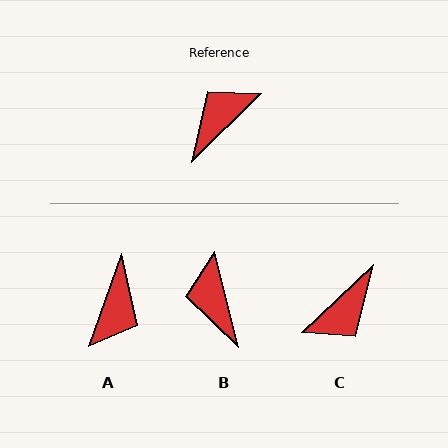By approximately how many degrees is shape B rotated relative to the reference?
Approximately 60 degrees counter-clockwise.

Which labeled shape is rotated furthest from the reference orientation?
C, about 179 degrees away.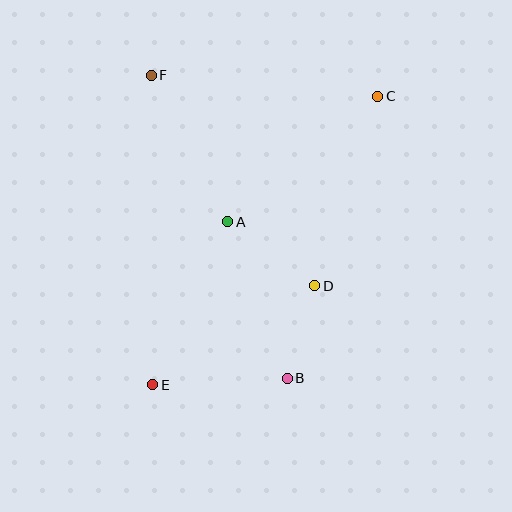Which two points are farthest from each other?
Points C and E are farthest from each other.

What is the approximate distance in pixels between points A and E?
The distance between A and E is approximately 179 pixels.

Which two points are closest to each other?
Points B and D are closest to each other.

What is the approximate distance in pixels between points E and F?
The distance between E and F is approximately 310 pixels.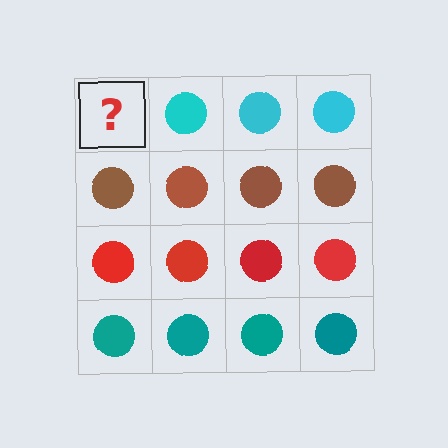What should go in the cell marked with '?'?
The missing cell should contain a cyan circle.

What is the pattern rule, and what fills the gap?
The rule is that each row has a consistent color. The gap should be filled with a cyan circle.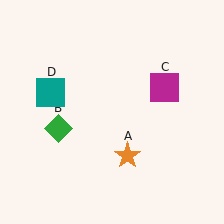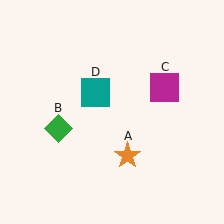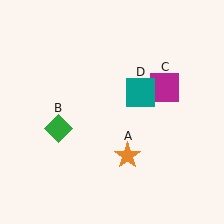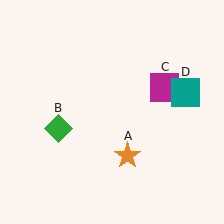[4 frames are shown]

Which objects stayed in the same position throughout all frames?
Orange star (object A) and green diamond (object B) and magenta square (object C) remained stationary.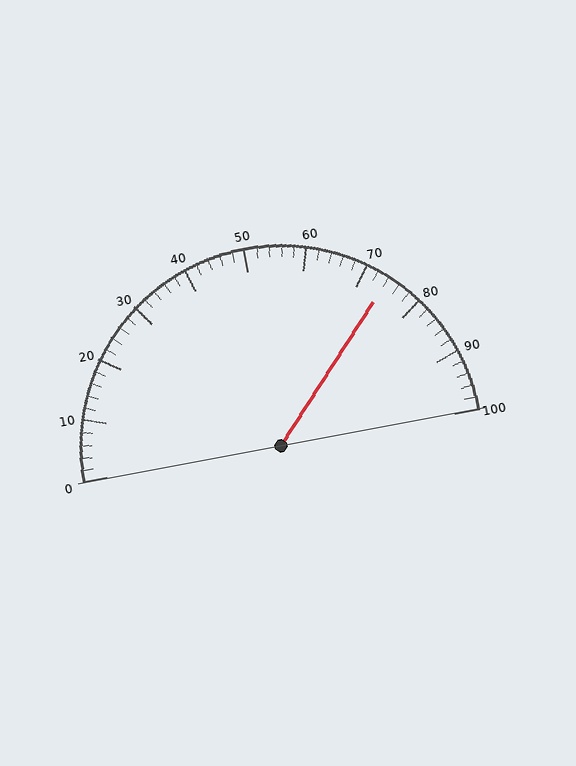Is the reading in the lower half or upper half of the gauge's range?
The reading is in the upper half of the range (0 to 100).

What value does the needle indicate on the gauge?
The needle indicates approximately 74.